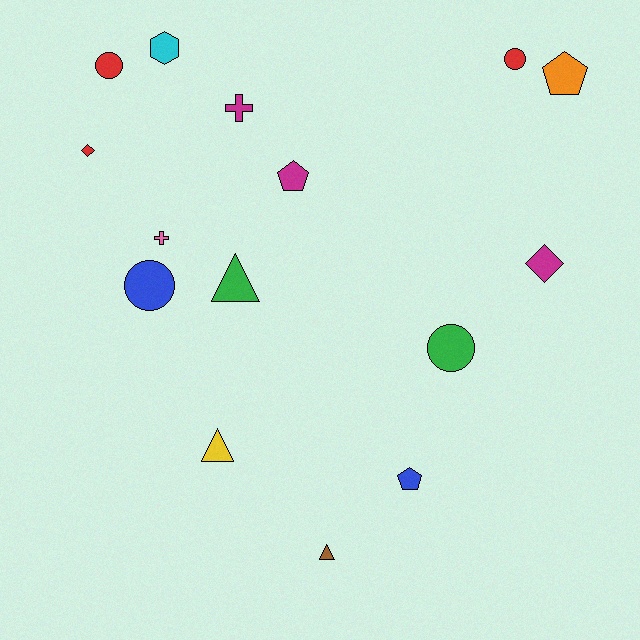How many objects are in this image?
There are 15 objects.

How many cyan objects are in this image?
There is 1 cyan object.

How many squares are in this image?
There are no squares.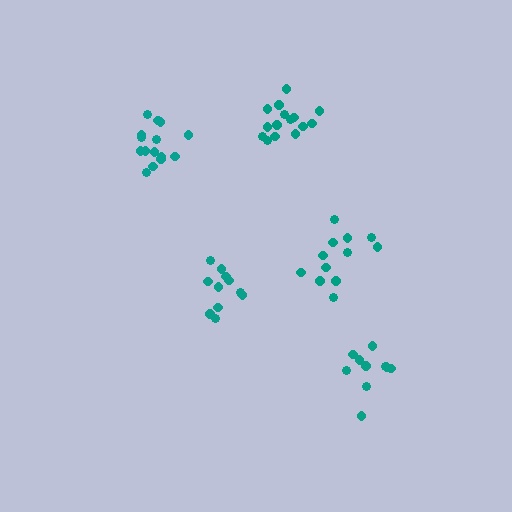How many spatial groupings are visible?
There are 5 spatial groupings.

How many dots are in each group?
Group 1: 11 dots, Group 2: 15 dots, Group 3: 12 dots, Group 4: 15 dots, Group 5: 10 dots (63 total).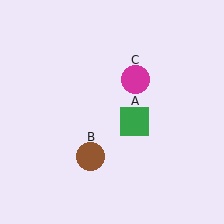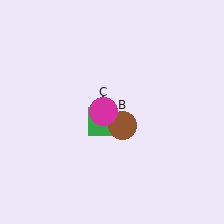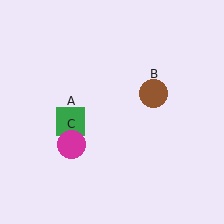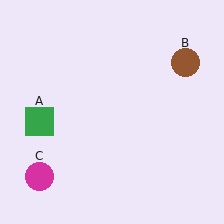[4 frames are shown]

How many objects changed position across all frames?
3 objects changed position: green square (object A), brown circle (object B), magenta circle (object C).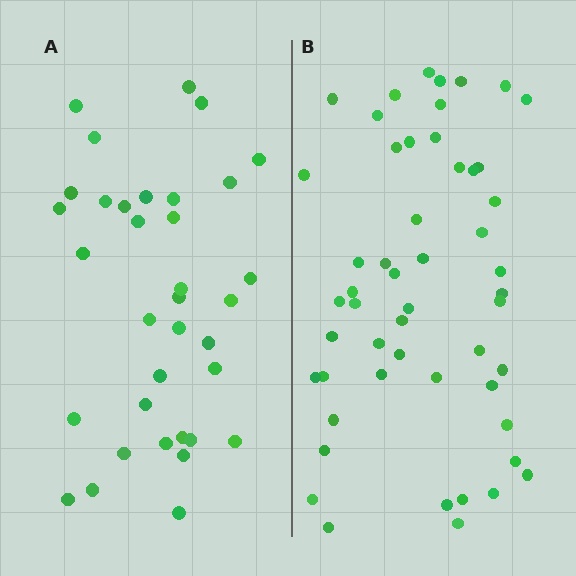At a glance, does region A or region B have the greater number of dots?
Region B (the right region) has more dots.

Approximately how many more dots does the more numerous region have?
Region B has approximately 15 more dots than region A.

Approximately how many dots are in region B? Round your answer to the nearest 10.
About 50 dots. (The exact count is 52, which rounds to 50.)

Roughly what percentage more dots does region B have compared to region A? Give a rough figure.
About 50% more.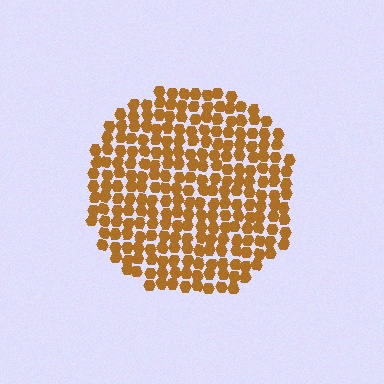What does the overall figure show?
The overall figure shows a circle.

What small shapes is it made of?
It is made of small hexagons.